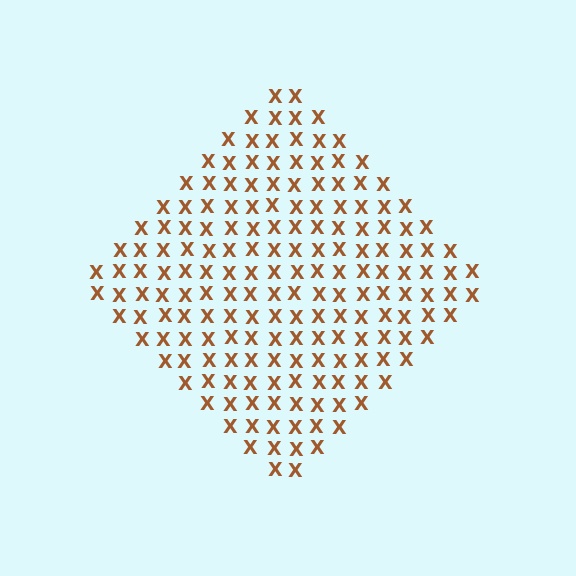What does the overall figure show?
The overall figure shows a diamond.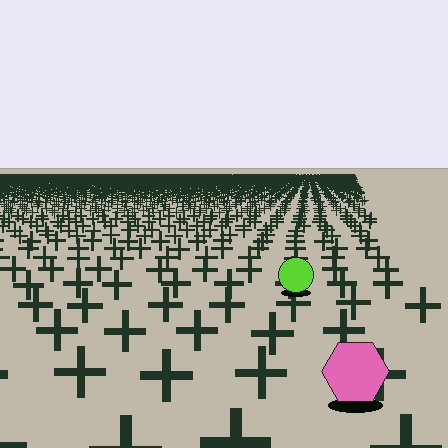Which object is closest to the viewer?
The pink hexagon is closest. The texture marks near it are larger and more spread out.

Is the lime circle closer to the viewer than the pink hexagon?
No. The pink hexagon is closer — you can tell from the texture gradient: the ground texture is coarser near it.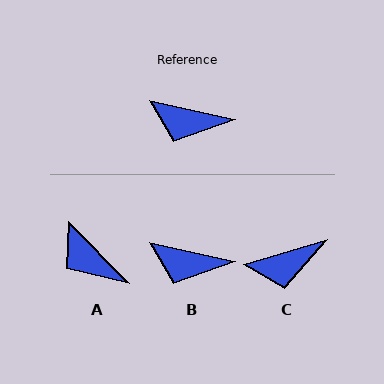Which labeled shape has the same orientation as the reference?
B.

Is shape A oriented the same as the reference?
No, it is off by about 34 degrees.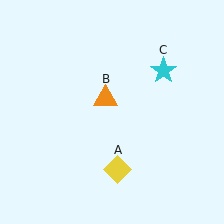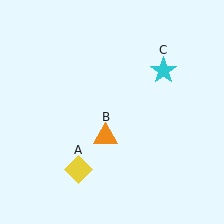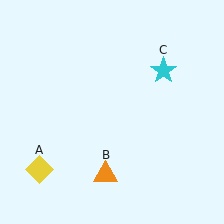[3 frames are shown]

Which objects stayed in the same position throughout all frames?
Cyan star (object C) remained stationary.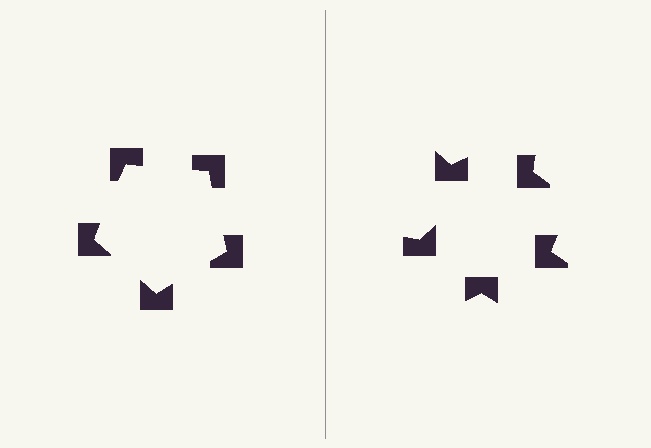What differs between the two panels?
The notched squares are positioned identically on both sides; only the wedge orientations differ. On the left they align to a pentagon; on the right they are misaligned.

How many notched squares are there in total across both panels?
10 — 5 on each side.